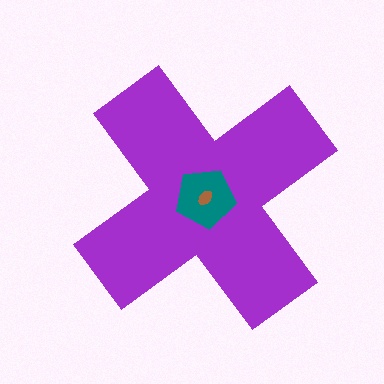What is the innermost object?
The brown ellipse.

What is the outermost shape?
The purple cross.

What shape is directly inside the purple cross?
The teal pentagon.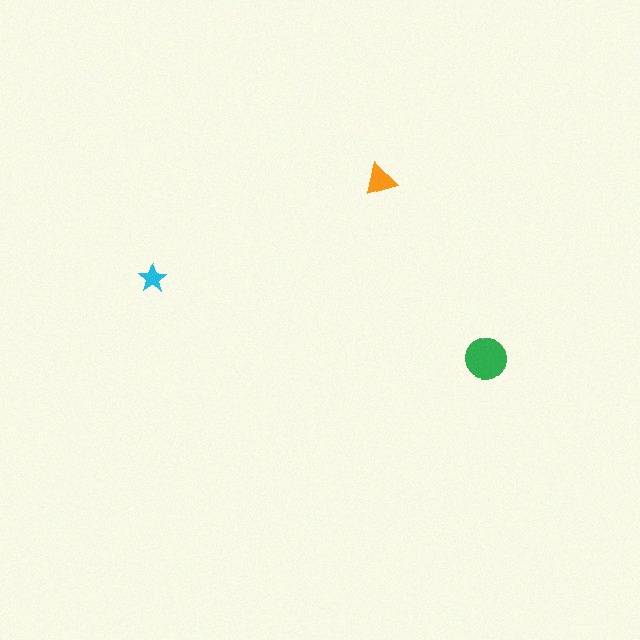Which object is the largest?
The green circle.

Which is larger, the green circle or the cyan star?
The green circle.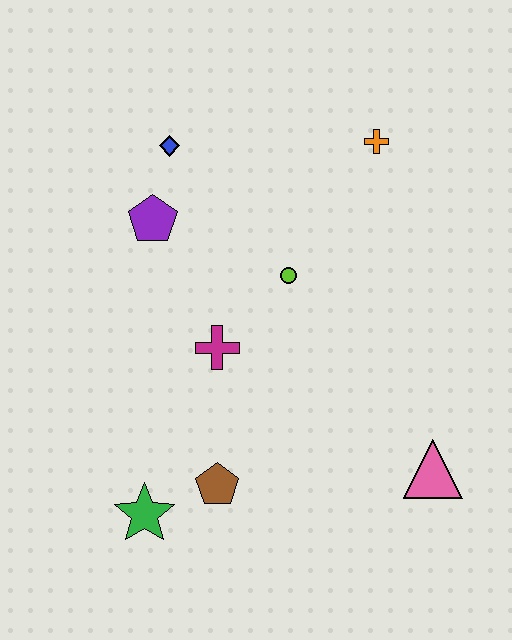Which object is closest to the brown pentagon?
The green star is closest to the brown pentagon.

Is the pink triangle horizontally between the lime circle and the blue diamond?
No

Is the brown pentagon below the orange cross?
Yes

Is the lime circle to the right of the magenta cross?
Yes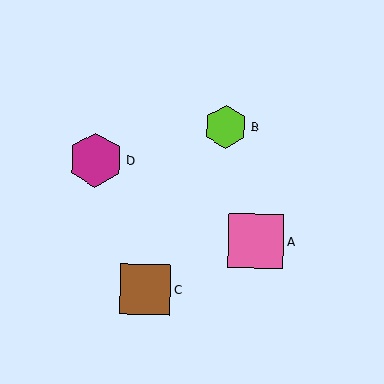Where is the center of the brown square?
The center of the brown square is at (145, 289).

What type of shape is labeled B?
Shape B is a lime hexagon.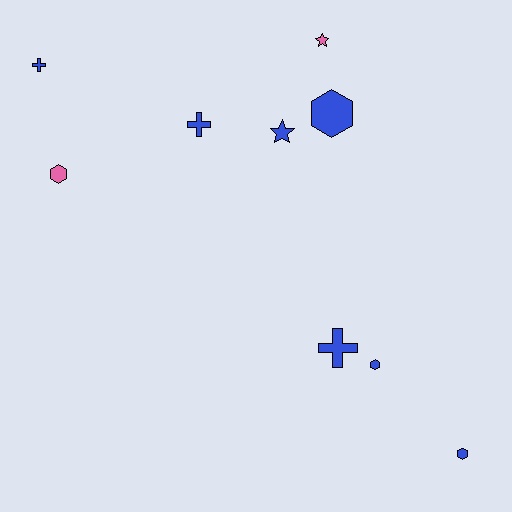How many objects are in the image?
There are 9 objects.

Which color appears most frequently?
Blue, with 7 objects.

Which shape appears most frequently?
Hexagon, with 4 objects.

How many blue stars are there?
There is 1 blue star.